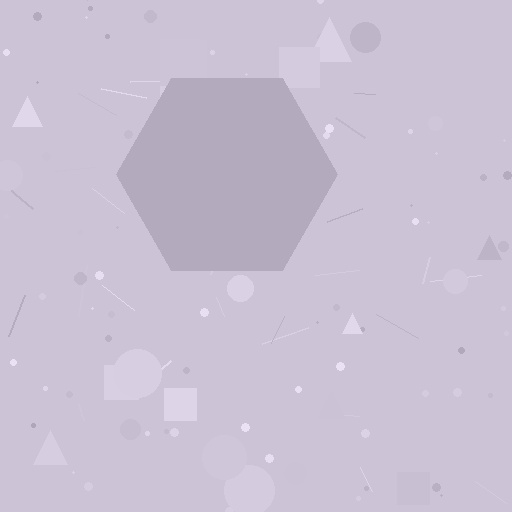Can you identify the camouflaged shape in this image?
The camouflaged shape is a hexagon.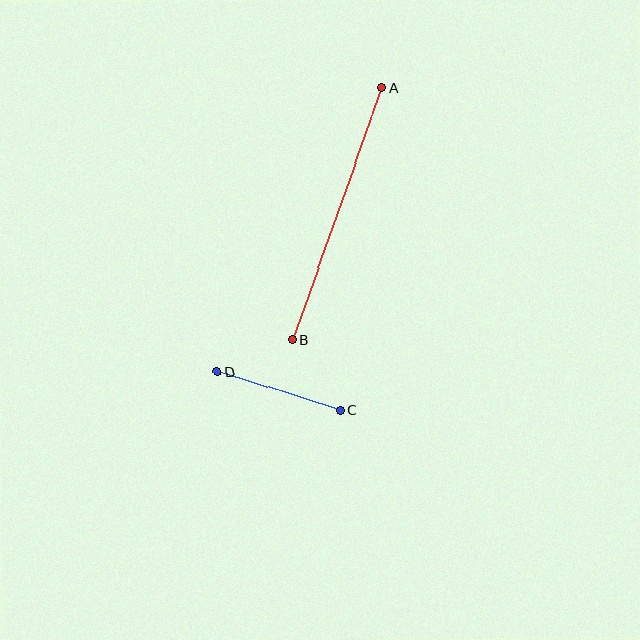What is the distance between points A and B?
The distance is approximately 267 pixels.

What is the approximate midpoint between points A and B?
The midpoint is at approximately (337, 214) pixels.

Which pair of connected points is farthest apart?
Points A and B are farthest apart.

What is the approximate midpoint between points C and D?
The midpoint is at approximately (278, 391) pixels.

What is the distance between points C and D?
The distance is approximately 129 pixels.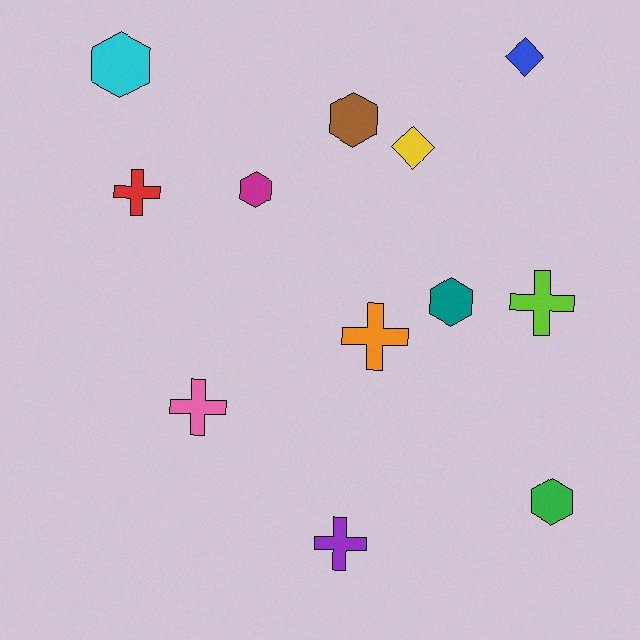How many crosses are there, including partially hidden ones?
There are 5 crosses.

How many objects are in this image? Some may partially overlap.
There are 12 objects.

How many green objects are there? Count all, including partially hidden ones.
There is 1 green object.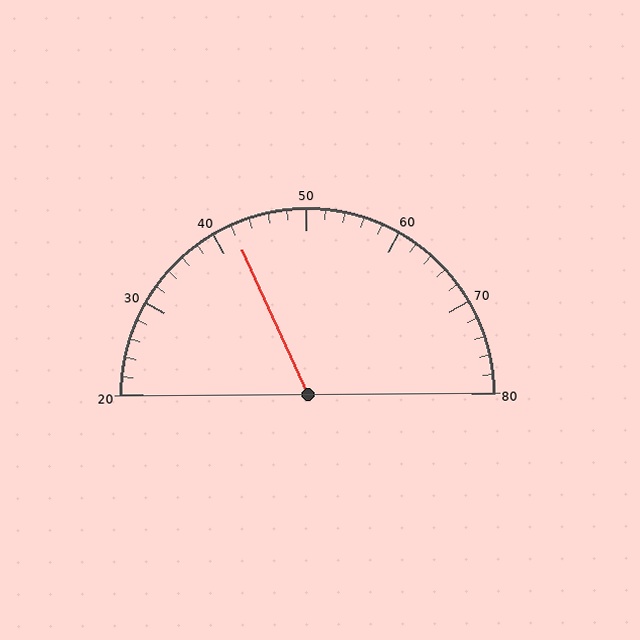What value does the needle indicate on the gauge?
The needle indicates approximately 42.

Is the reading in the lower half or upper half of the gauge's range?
The reading is in the lower half of the range (20 to 80).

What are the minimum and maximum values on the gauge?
The gauge ranges from 20 to 80.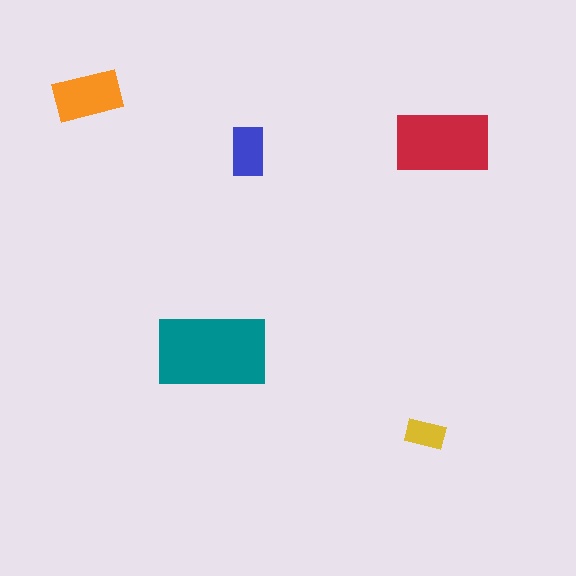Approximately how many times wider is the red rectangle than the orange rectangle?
About 1.5 times wider.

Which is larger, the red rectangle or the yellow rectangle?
The red one.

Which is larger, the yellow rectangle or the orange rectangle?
The orange one.